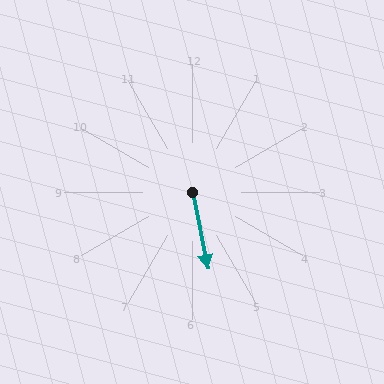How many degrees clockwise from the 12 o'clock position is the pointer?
Approximately 168 degrees.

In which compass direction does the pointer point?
South.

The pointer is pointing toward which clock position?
Roughly 6 o'clock.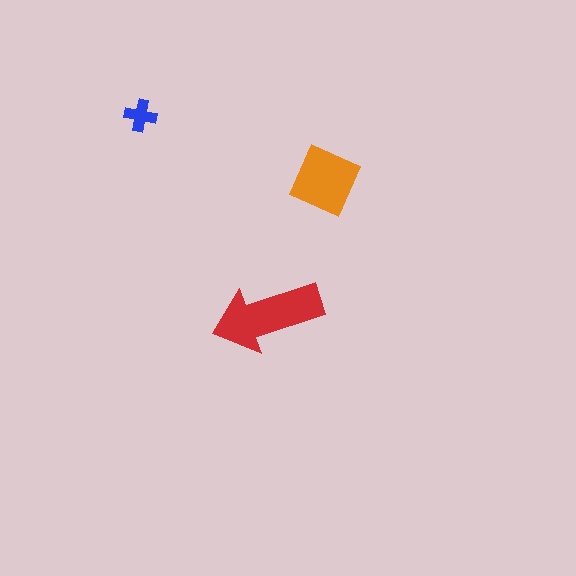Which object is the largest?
The red arrow.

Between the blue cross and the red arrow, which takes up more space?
The red arrow.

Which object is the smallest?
The blue cross.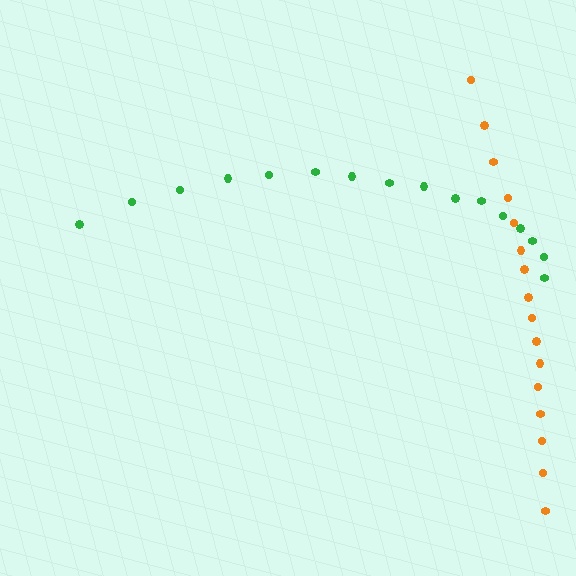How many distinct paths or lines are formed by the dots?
There are 2 distinct paths.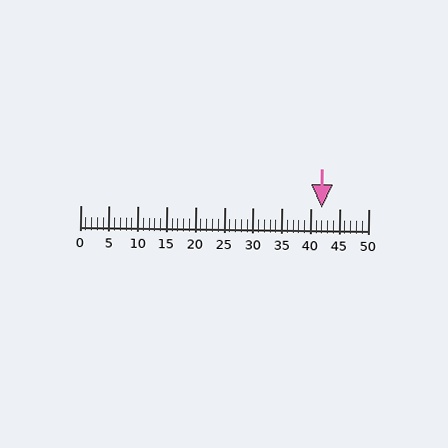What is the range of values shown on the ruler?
The ruler shows values from 0 to 50.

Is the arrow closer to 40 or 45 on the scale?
The arrow is closer to 40.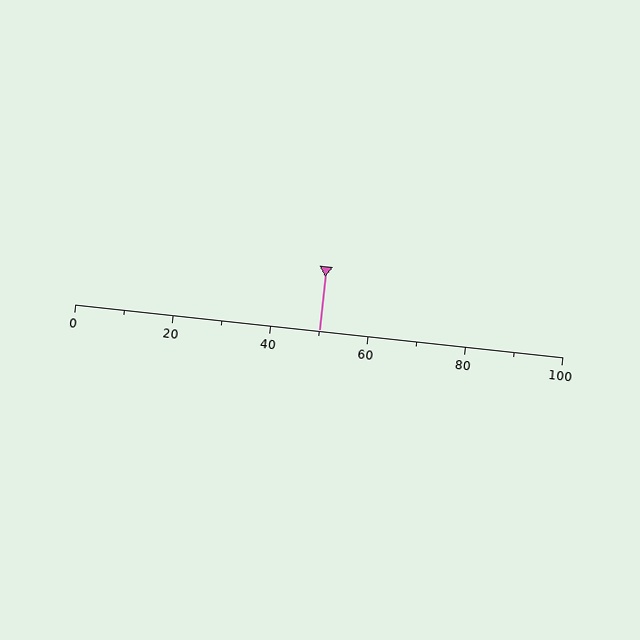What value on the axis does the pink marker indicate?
The marker indicates approximately 50.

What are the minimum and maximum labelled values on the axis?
The axis runs from 0 to 100.